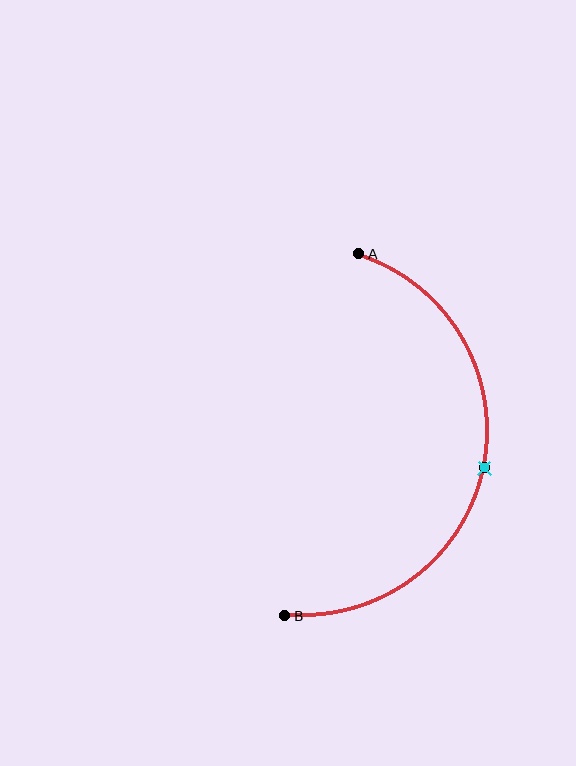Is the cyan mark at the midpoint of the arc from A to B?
Yes. The cyan mark lies on the arc at equal arc-length from both A and B — it is the arc midpoint.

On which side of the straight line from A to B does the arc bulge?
The arc bulges to the right of the straight line connecting A and B.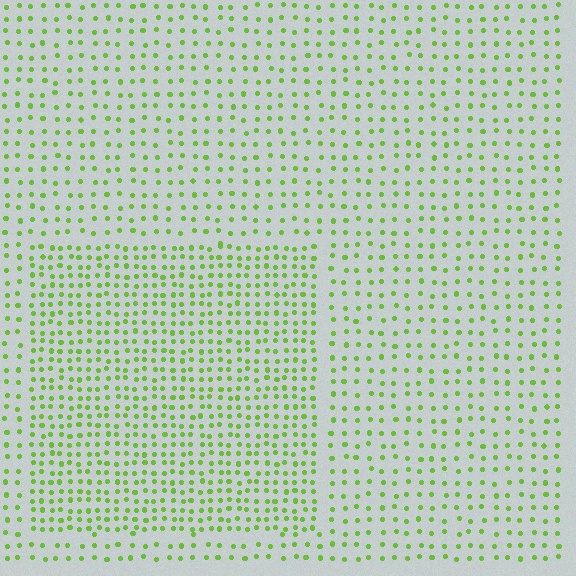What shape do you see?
I see a rectangle.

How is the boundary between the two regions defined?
The boundary is defined by a change in element density (approximately 1.8x ratio). All elements are the same color, size, and shape.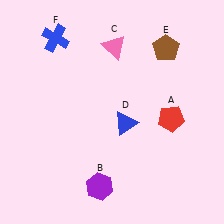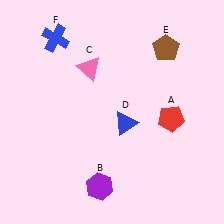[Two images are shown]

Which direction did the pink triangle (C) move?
The pink triangle (C) moved left.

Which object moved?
The pink triangle (C) moved left.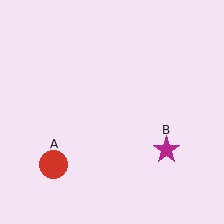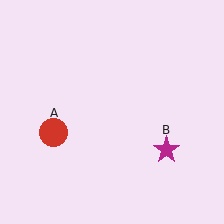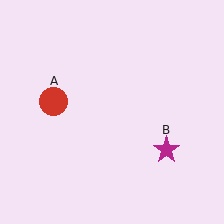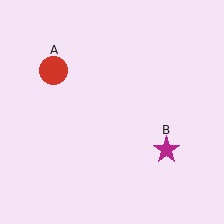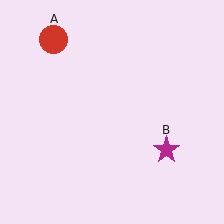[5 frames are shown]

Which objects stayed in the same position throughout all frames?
Magenta star (object B) remained stationary.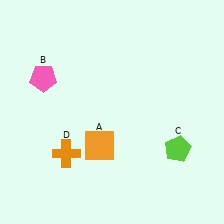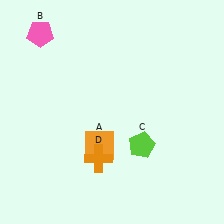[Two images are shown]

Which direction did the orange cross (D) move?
The orange cross (D) moved right.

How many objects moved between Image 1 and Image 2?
3 objects moved between the two images.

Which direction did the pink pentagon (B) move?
The pink pentagon (B) moved up.